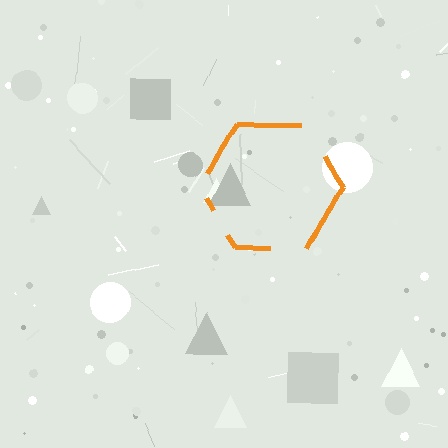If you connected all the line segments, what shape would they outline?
They would outline a hexagon.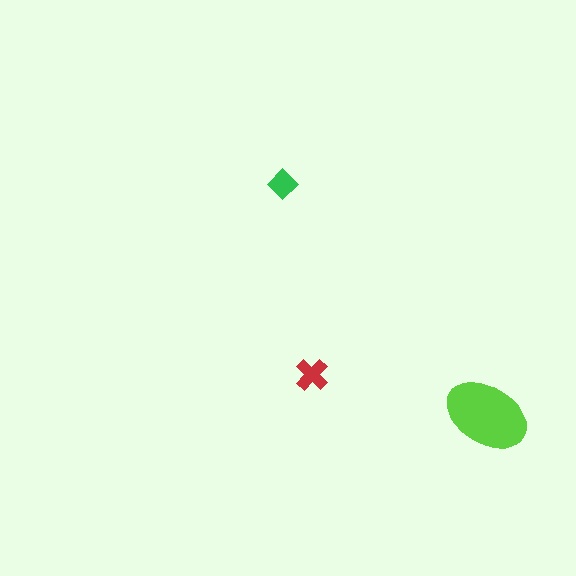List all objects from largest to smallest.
The lime ellipse, the red cross, the green diamond.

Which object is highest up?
The green diamond is topmost.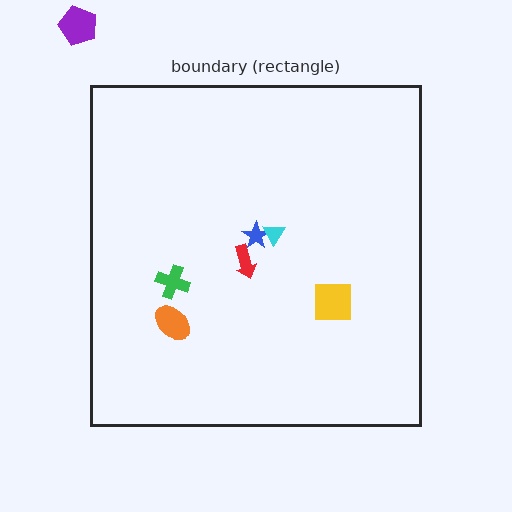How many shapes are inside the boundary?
6 inside, 1 outside.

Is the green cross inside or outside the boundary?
Inside.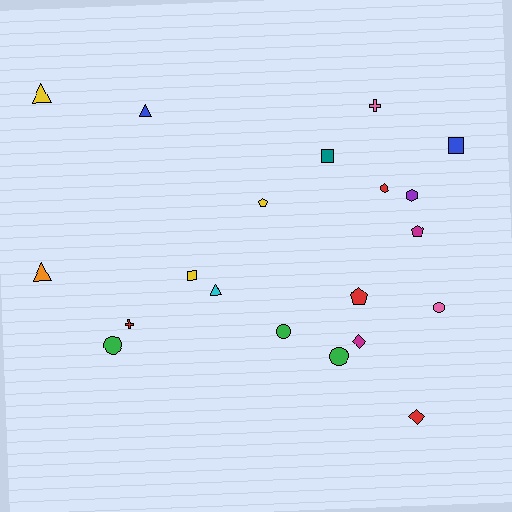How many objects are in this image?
There are 20 objects.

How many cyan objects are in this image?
There is 1 cyan object.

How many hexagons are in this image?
There are 2 hexagons.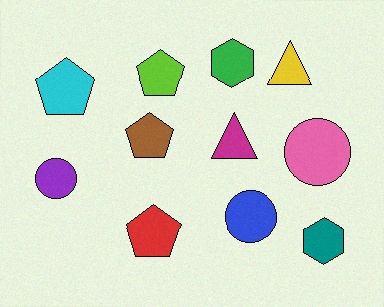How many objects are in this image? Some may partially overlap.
There are 11 objects.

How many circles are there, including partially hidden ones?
There are 3 circles.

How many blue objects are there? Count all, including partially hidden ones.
There is 1 blue object.